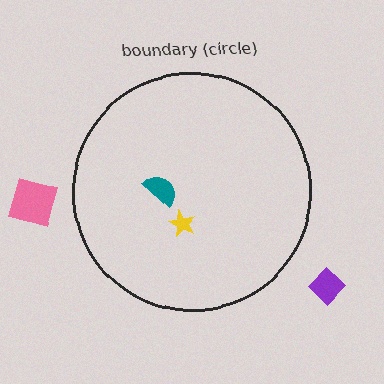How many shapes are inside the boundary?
2 inside, 2 outside.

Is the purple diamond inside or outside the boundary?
Outside.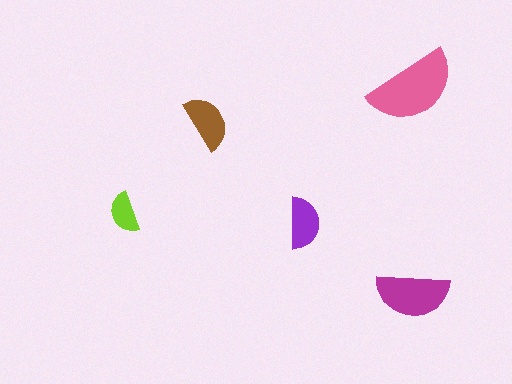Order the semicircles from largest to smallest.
the pink one, the magenta one, the brown one, the purple one, the lime one.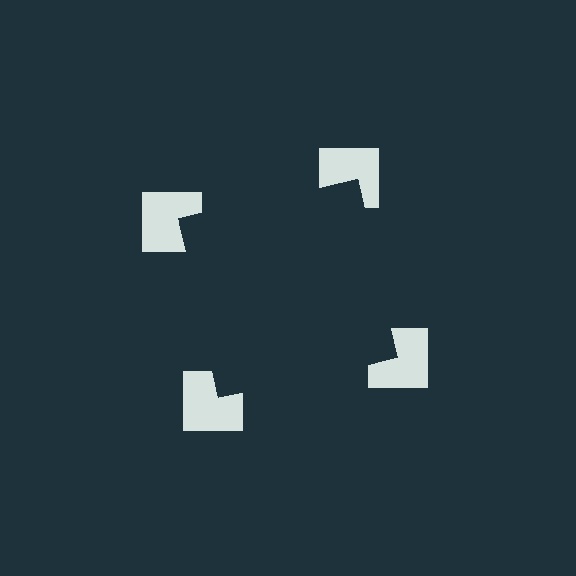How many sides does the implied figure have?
4 sides.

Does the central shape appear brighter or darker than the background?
It typically appears slightly darker than the background, even though no actual brightness change is drawn.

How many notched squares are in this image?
There are 4 — one at each vertex of the illusory square.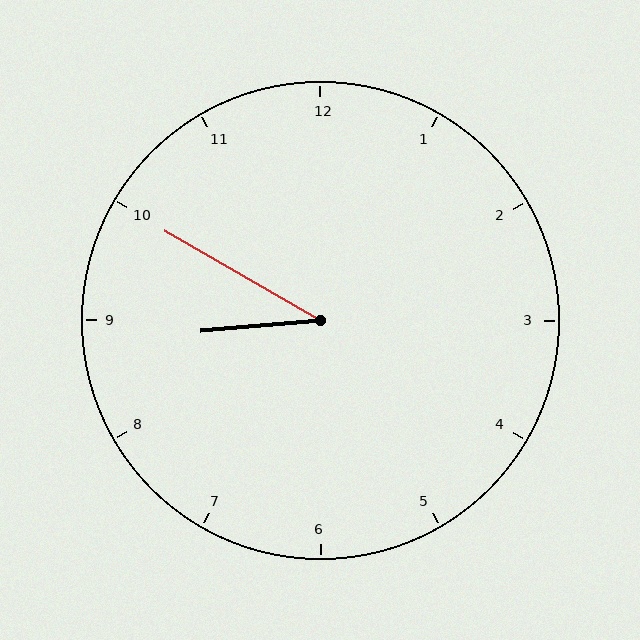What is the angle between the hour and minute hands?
Approximately 35 degrees.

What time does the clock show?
8:50.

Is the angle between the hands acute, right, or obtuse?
It is acute.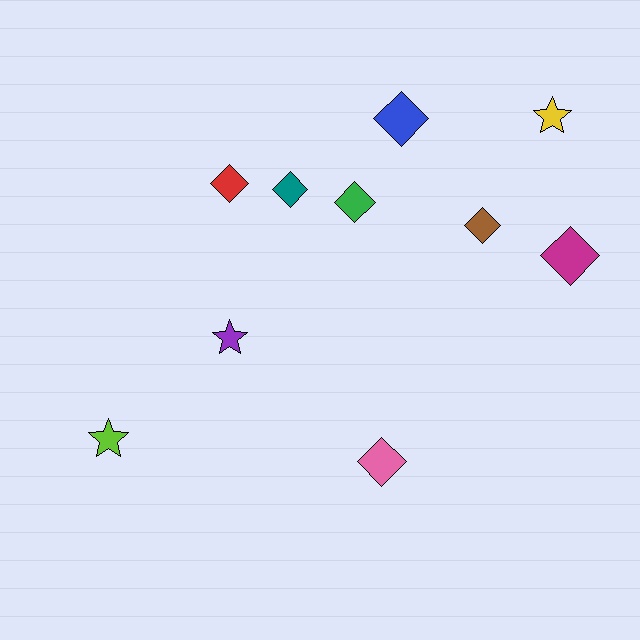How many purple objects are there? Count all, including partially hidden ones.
There is 1 purple object.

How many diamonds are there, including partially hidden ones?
There are 7 diamonds.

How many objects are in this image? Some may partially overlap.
There are 10 objects.